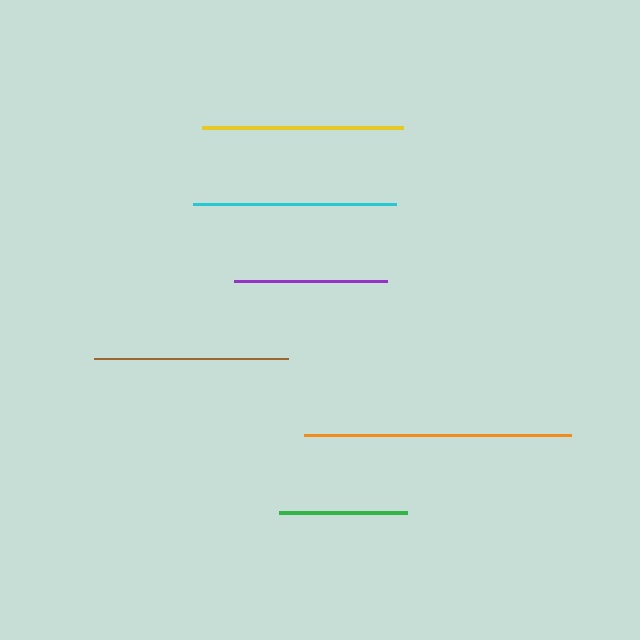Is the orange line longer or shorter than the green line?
The orange line is longer than the green line.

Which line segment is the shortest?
The green line is the shortest at approximately 128 pixels.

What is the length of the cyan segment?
The cyan segment is approximately 204 pixels long.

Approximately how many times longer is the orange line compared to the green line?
The orange line is approximately 2.1 times the length of the green line.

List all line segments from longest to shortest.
From longest to shortest: orange, cyan, yellow, brown, purple, green.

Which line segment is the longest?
The orange line is the longest at approximately 266 pixels.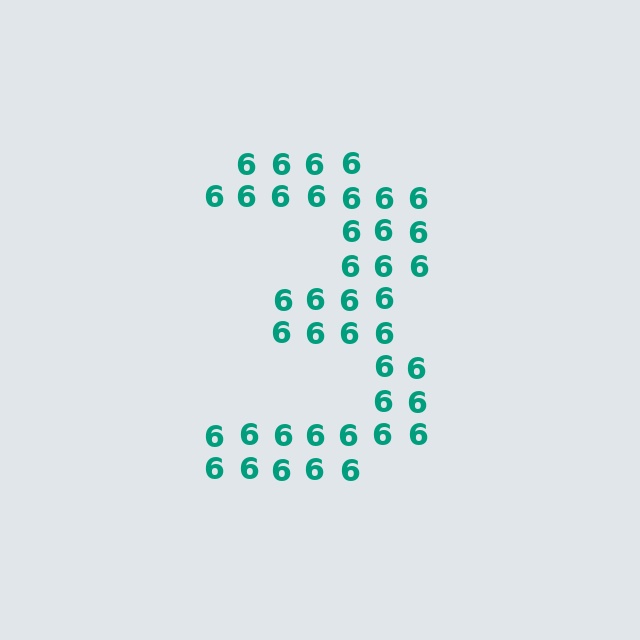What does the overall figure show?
The overall figure shows the digit 3.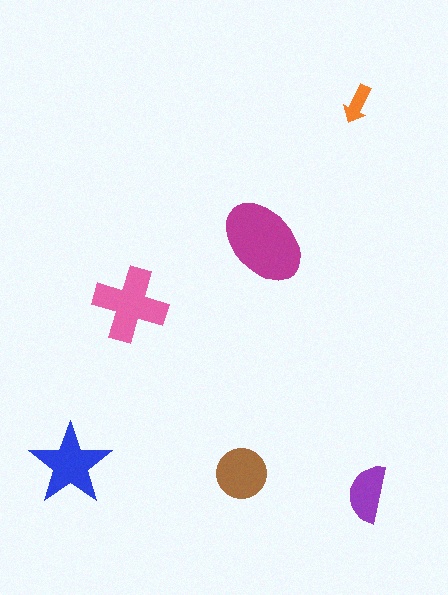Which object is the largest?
The magenta ellipse.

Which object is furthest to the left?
The blue star is leftmost.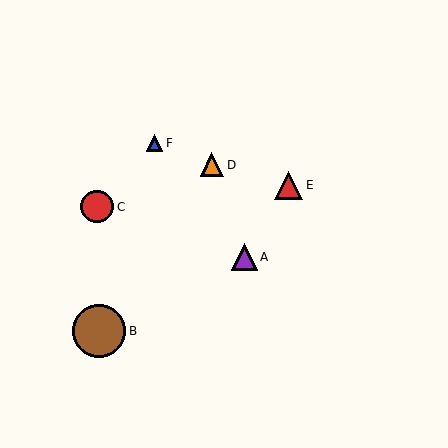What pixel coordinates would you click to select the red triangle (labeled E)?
Click at (289, 185) to select the red triangle E.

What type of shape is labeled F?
Shape F is a blue triangle.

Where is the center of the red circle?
The center of the red circle is at (97, 207).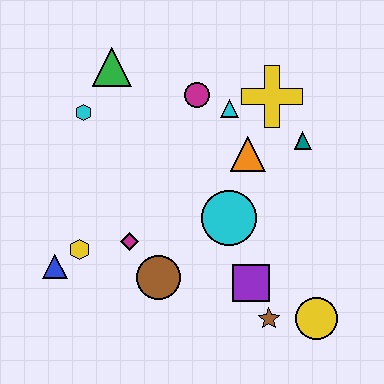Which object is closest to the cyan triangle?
The magenta circle is closest to the cyan triangle.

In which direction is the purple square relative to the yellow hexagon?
The purple square is to the right of the yellow hexagon.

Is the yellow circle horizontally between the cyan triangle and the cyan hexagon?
No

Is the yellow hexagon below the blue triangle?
No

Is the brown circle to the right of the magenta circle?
No